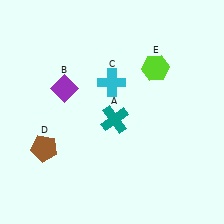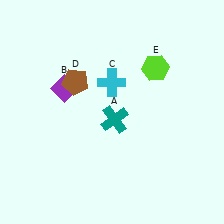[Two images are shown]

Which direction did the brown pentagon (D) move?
The brown pentagon (D) moved up.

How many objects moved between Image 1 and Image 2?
1 object moved between the two images.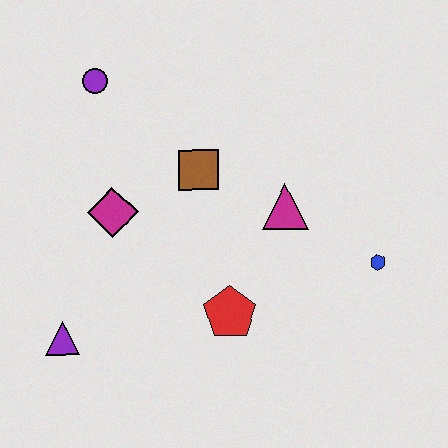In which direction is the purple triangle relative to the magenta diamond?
The purple triangle is below the magenta diamond.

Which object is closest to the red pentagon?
The magenta triangle is closest to the red pentagon.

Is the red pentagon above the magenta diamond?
No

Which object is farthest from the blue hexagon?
The purple circle is farthest from the blue hexagon.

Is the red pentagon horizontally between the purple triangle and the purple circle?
No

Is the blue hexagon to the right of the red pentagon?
Yes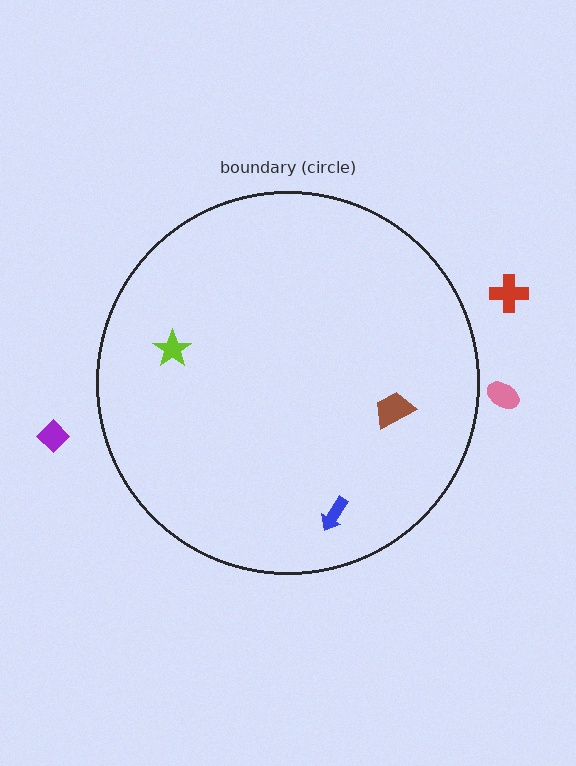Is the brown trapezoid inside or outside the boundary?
Inside.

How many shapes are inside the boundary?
3 inside, 3 outside.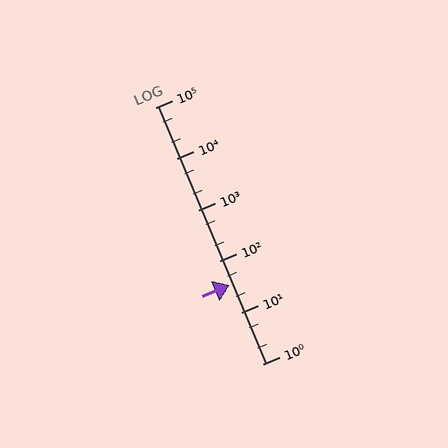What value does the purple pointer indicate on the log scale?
The pointer indicates approximately 35.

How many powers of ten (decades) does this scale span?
The scale spans 5 decades, from 1 to 100000.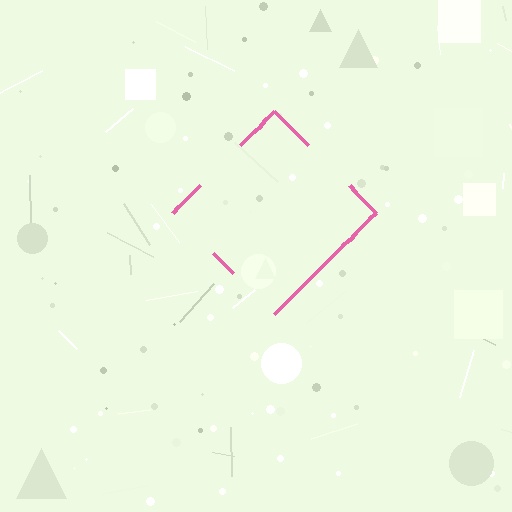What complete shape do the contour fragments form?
The contour fragments form a diamond.